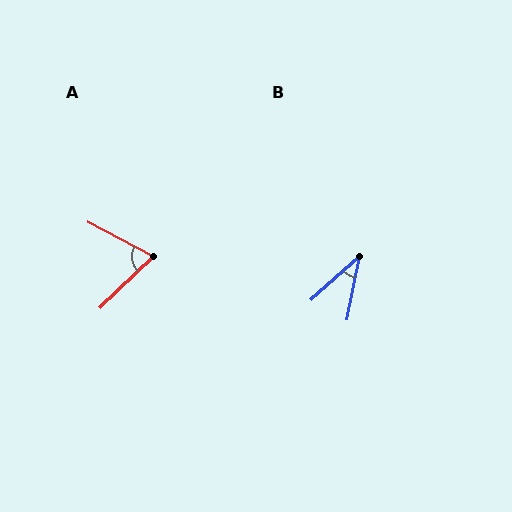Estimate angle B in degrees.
Approximately 37 degrees.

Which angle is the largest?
A, at approximately 72 degrees.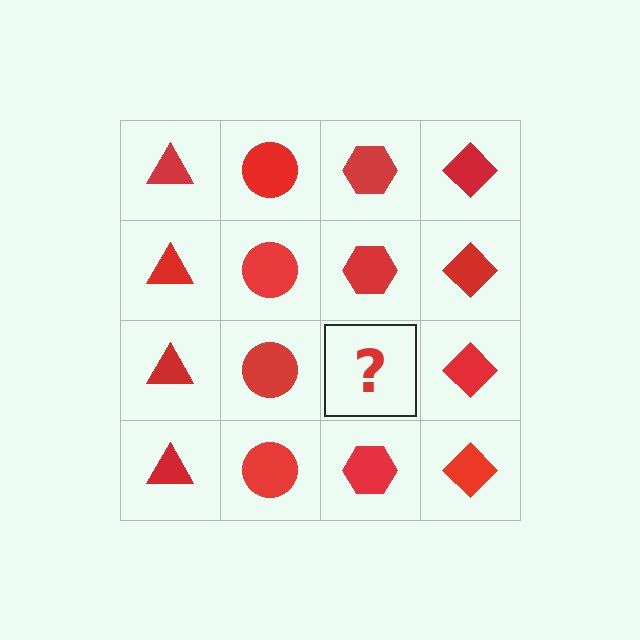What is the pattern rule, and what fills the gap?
The rule is that each column has a consistent shape. The gap should be filled with a red hexagon.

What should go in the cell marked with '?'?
The missing cell should contain a red hexagon.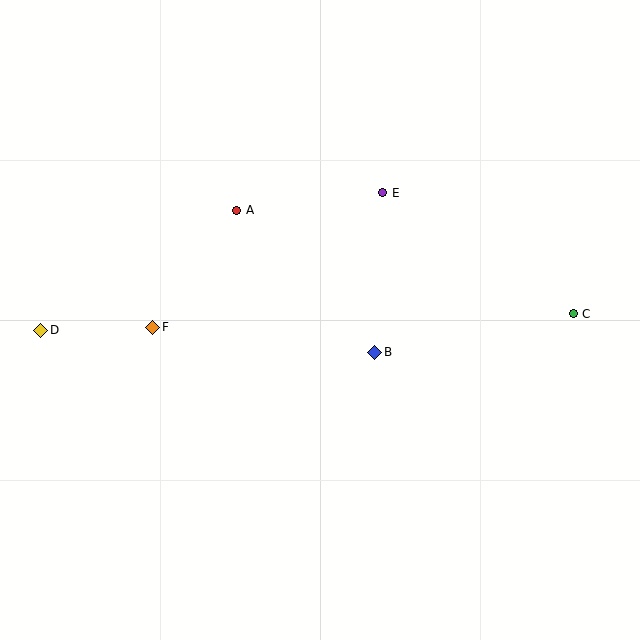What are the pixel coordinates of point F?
Point F is at (153, 327).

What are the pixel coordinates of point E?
Point E is at (383, 193).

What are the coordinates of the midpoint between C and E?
The midpoint between C and E is at (478, 253).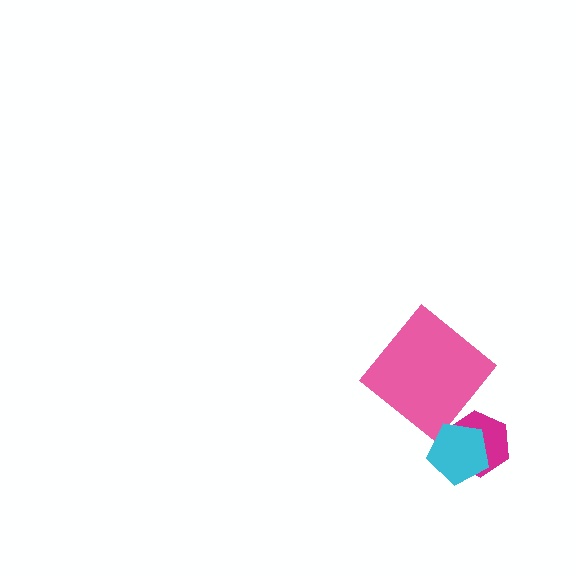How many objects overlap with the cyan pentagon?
1 object overlaps with the cyan pentagon.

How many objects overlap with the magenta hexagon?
1 object overlaps with the magenta hexagon.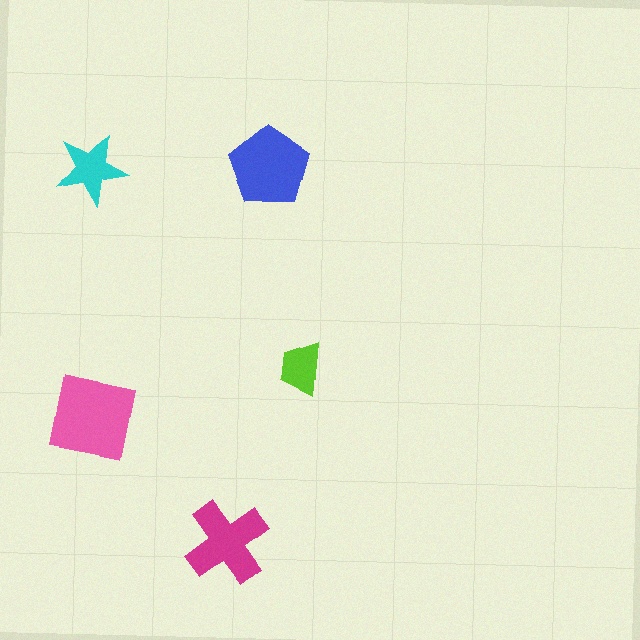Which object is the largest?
The pink square.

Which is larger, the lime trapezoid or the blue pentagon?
The blue pentagon.